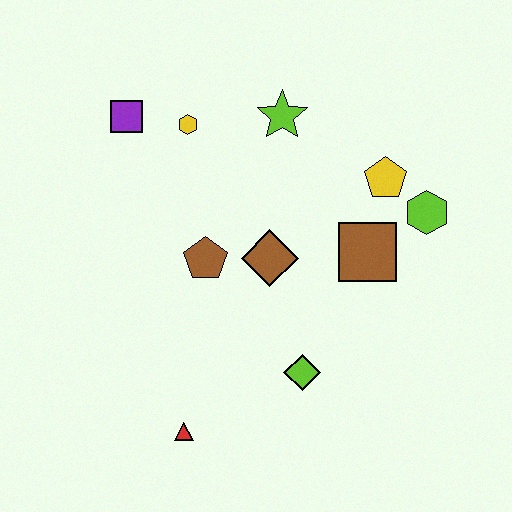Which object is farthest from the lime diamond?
The purple square is farthest from the lime diamond.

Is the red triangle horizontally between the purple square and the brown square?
Yes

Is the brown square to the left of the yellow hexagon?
No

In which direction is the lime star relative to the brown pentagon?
The lime star is above the brown pentagon.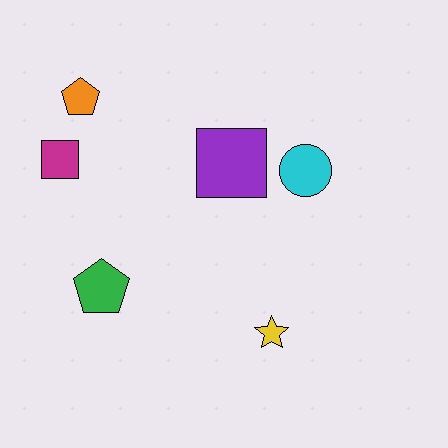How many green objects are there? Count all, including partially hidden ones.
There is 1 green object.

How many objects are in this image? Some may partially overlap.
There are 6 objects.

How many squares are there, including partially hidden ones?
There are 2 squares.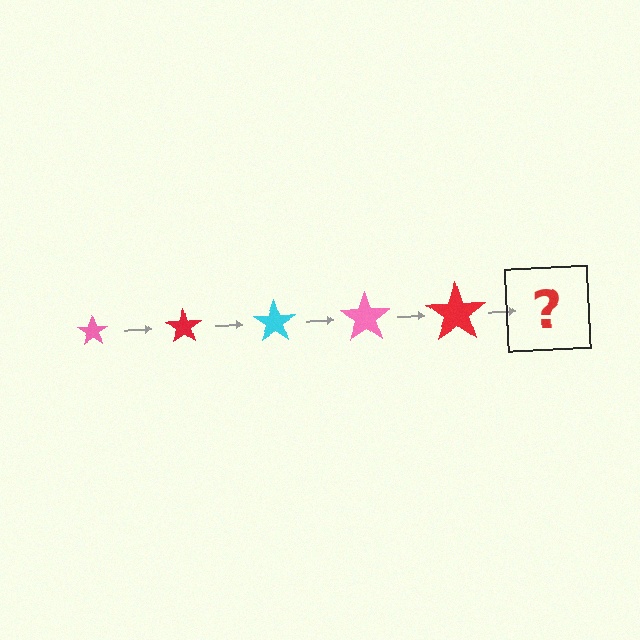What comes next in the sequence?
The next element should be a cyan star, larger than the previous one.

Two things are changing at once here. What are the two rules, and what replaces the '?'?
The two rules are that the star grows larger each step and the color cycles through pink, red, and cyan. The '?' should be a cyan star, larger than the previous one.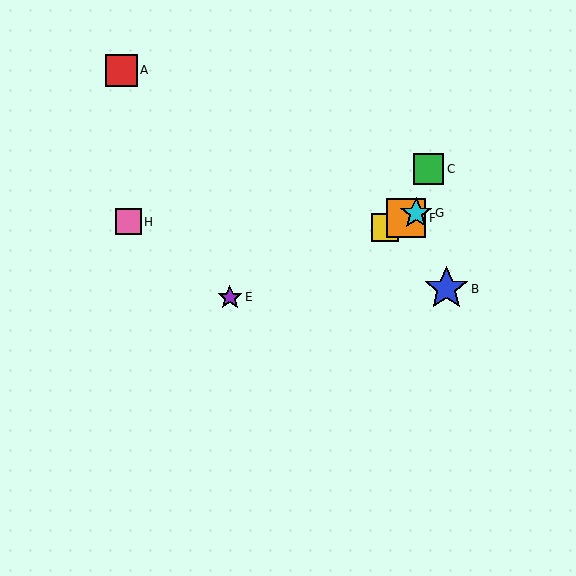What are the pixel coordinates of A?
Object A is at (122, 70).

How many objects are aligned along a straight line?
4 objects (D, E, F, G) are aligned along a straight line.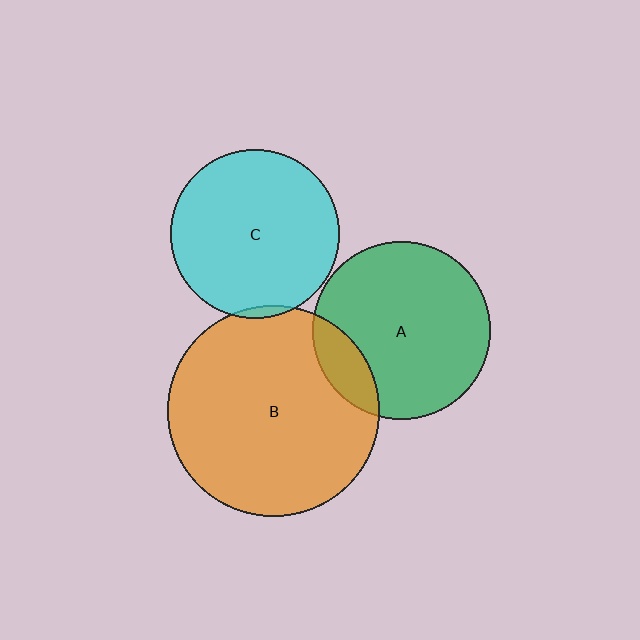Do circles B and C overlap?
Yes.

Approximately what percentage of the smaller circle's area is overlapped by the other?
Approximately 5%.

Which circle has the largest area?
Circle B (orange).